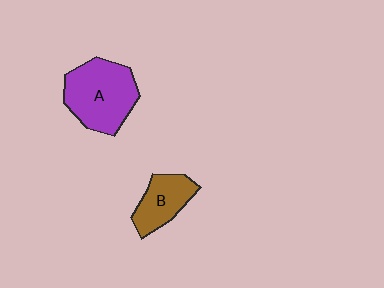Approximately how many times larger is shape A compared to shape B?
Approximately 1.7 times.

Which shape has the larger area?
Shape A (purple).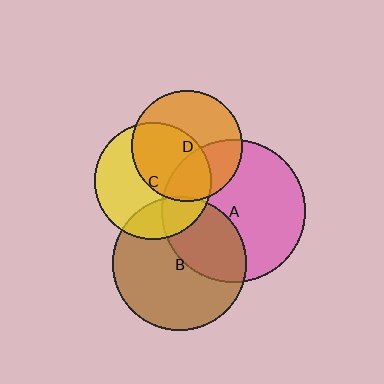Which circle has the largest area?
Circle A (pink).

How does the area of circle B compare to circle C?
Approximately 1.3 times.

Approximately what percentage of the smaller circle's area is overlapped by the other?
Approximately 50%.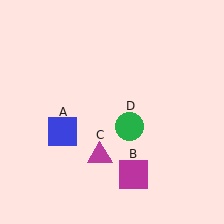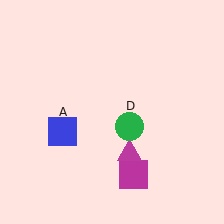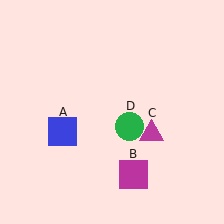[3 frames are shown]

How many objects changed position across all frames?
1 object changed position: magenta triangle (object C).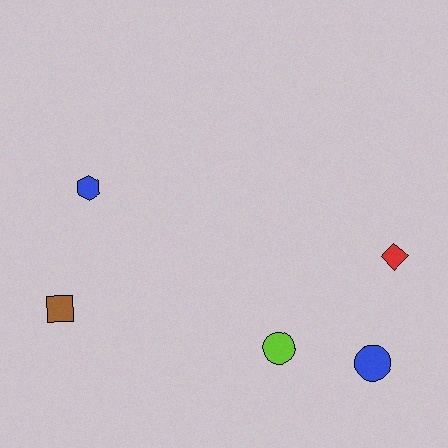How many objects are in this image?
There are 5 objects.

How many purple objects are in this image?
There are no purple objects.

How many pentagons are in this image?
There are no pentagons.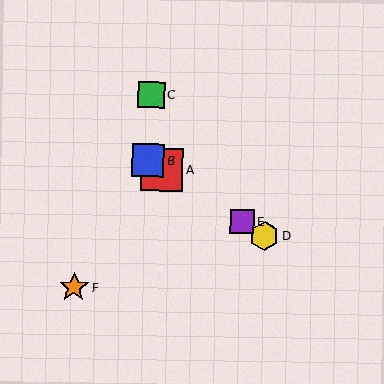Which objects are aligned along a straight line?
Objects A, B, D, E are aligned along a straight line.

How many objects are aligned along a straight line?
4 objects (A, B, D, E) are aligned along a straight line.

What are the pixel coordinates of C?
Object C is at (151, 95).